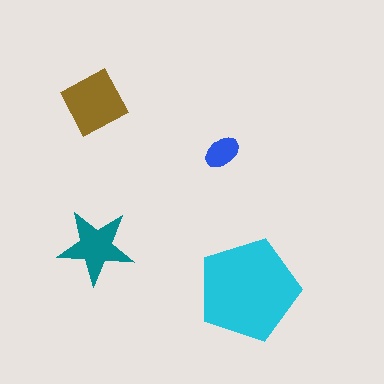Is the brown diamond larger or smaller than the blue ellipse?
Larger.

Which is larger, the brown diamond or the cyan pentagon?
The cyan pentagon.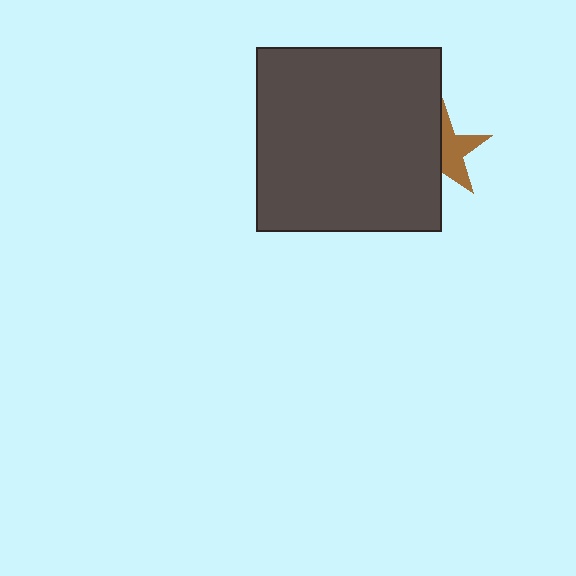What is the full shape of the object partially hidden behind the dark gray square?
The partially hidden object is a brown star.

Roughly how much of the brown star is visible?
About half of it is visible (roughly 52%).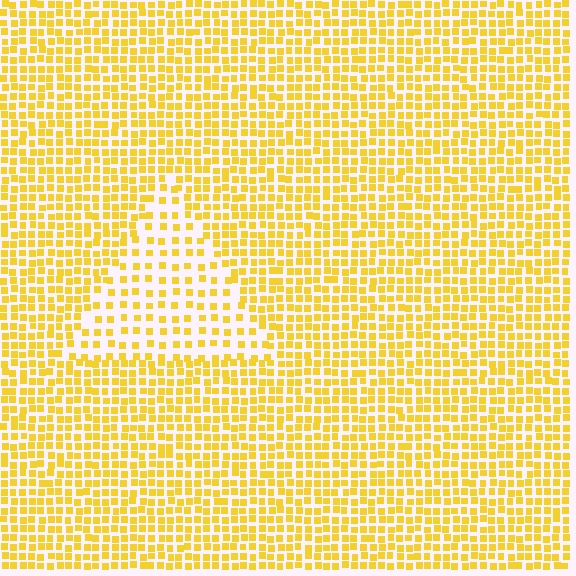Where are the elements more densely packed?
The elements are more densely packed outside the triangle boundary.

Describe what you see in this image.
The image contains small yellow elements arranged at two different densities. A triangle-shaped region is visible where the elements are less densely packed than the surrounding area.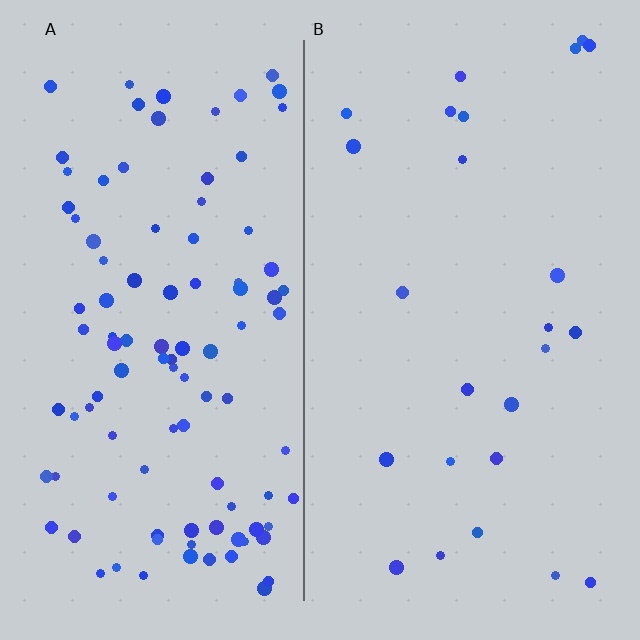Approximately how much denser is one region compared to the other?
Approximately 4.0× — region A over region B.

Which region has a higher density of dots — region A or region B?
A (the left).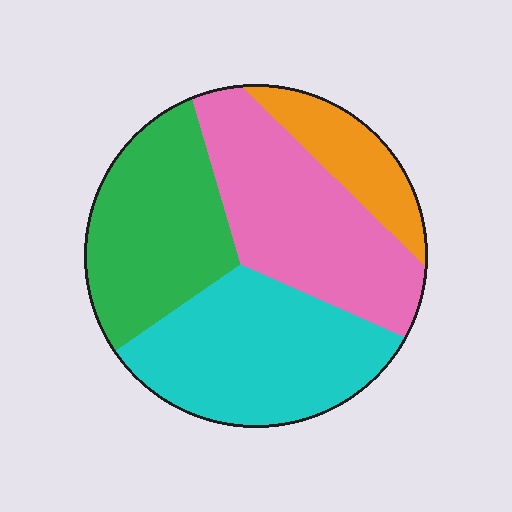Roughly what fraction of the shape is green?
Green takes up about one quarter (1/4) of the shape.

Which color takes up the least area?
Orange, at roughly 10%.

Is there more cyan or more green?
Cyan.